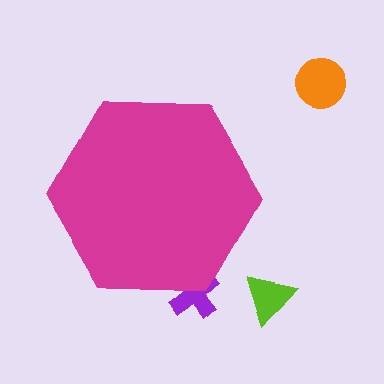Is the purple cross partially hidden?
Yes, the purple cross is partially hidden behind the magenta hexagon.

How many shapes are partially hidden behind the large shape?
1 shape is partially hidden.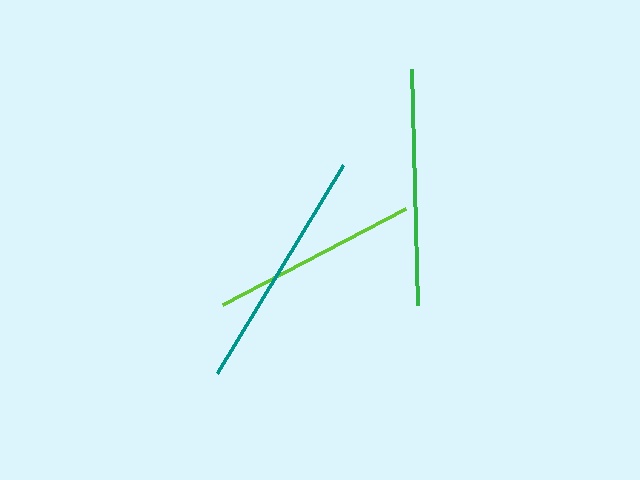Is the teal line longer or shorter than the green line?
The teal line is longer than the green line.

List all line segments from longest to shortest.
From longest to shortest: teal, green, lime.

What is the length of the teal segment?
The teal segment is approximately 243 pixels long.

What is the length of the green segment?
The green segment is approximately 235 pixels long.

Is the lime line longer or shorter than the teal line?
The teal line is longer than the lime line.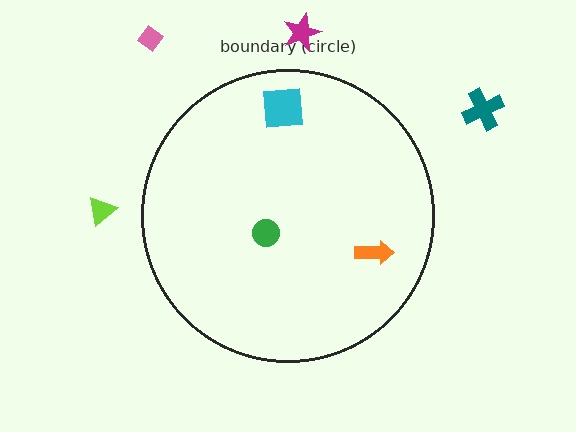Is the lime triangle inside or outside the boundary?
Outside.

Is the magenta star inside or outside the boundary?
Outside.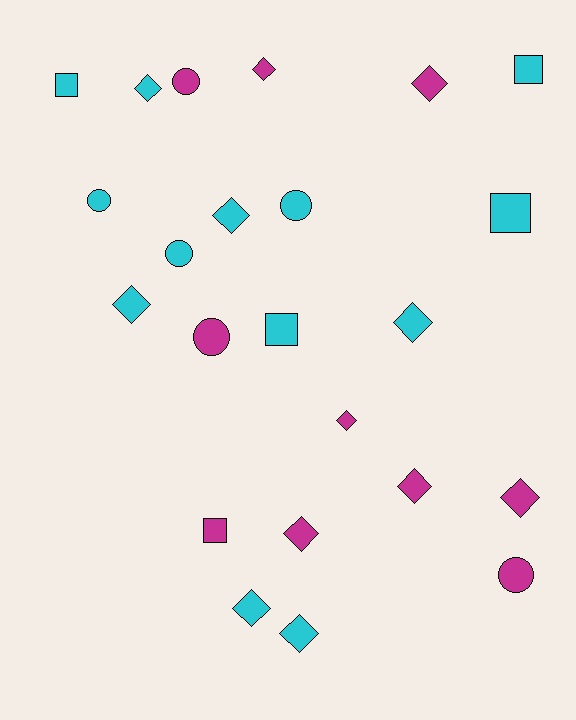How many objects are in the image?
There are 23 objects.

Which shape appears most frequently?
Diamond, with 12 objects.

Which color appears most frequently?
Cyan, with 13 objects.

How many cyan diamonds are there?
There are 6 cyan diamonds.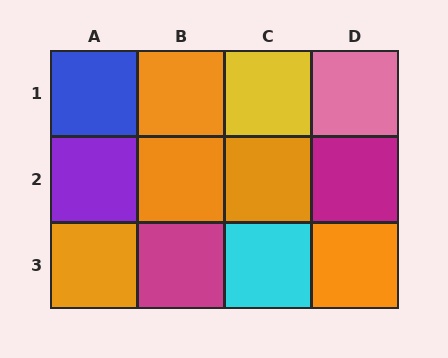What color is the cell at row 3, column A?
Orange.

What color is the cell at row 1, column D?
Pink.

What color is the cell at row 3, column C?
Cyan.